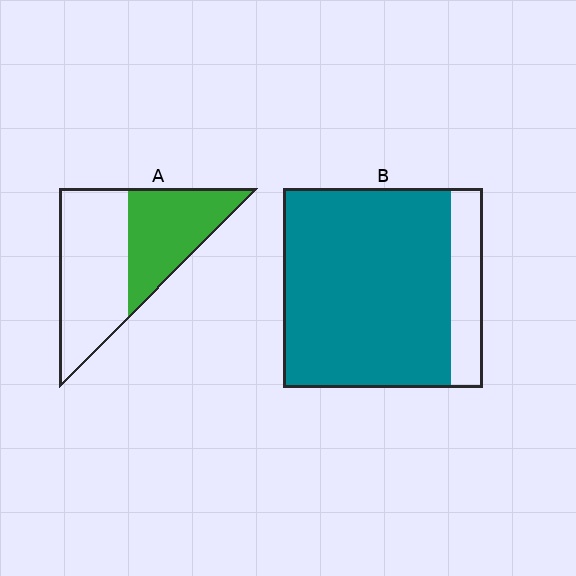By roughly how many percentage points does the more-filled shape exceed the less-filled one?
By roughly 40 percentage points (B over A).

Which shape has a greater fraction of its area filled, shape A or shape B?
Shape B.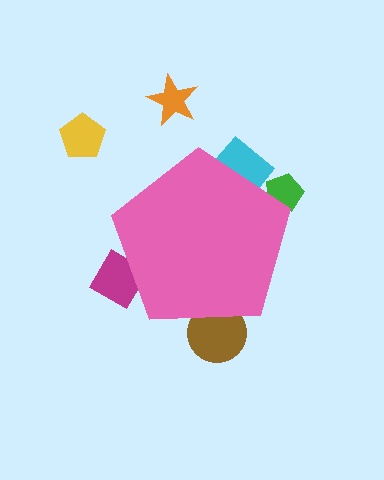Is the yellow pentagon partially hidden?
No, the yellow pentagon is fully visible.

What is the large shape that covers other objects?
A pink pentagon.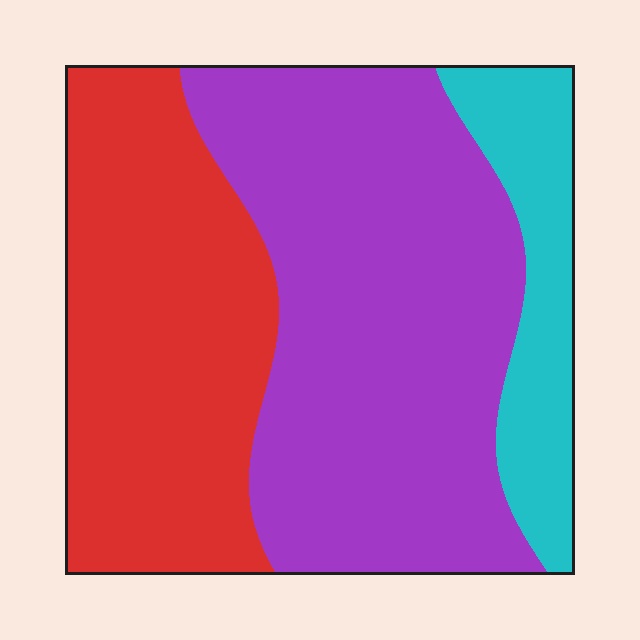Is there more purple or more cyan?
Purple.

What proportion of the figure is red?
Red covers about 35% of the figure.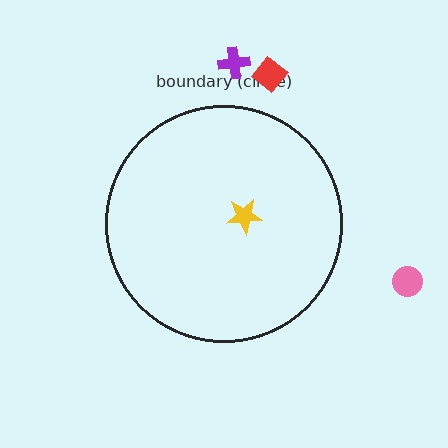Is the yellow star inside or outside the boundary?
Inside.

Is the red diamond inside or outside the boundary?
Outside.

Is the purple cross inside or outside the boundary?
Outside.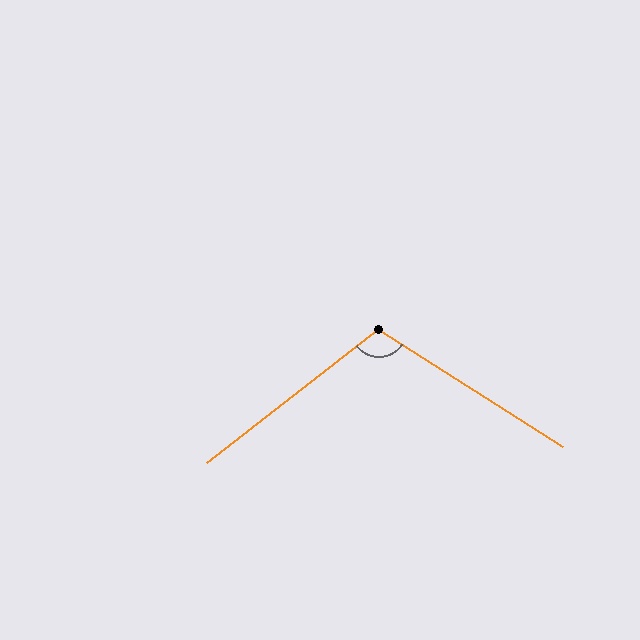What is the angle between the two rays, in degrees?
Approximately 110 degrees.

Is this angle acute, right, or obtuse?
It is obtuse.